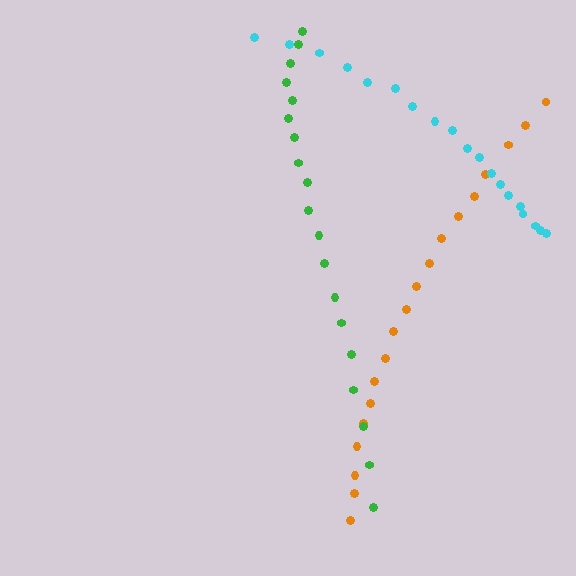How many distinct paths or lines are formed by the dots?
There are 3 distinct paths.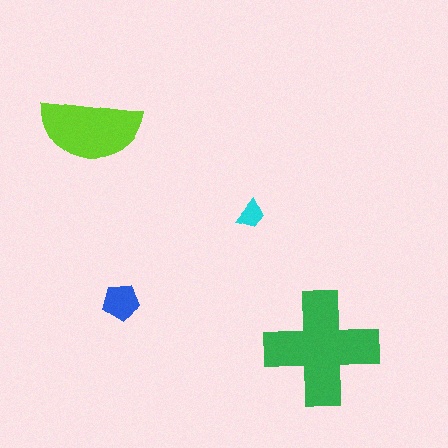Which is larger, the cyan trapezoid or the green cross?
The green cross.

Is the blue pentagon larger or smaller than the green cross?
Smaller.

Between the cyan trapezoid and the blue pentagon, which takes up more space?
The blue pentagon.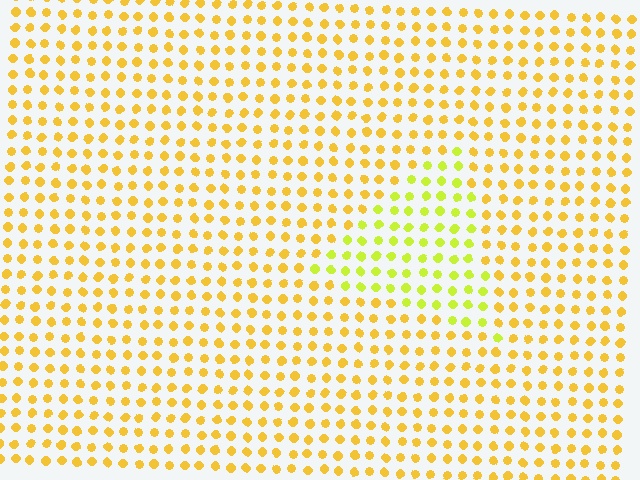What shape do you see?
I see a triangle.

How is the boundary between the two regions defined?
The boundary is defined purely by a slight shift in hue (about 30 degrees). Spacing, size, and orientation are identical on both sides.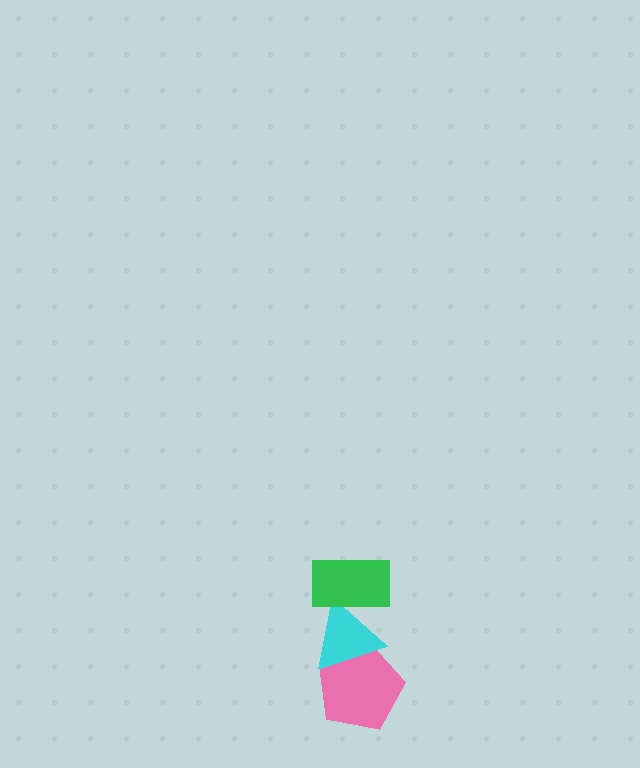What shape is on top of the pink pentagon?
The cyan triangle is on top of the pink pentagon.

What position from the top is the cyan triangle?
The cyan triangle is 2nd from the top.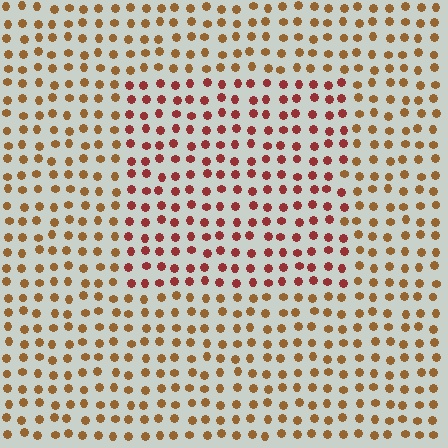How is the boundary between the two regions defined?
The boundary is defined purely by a slight shift in hue (about 33 degrees). Spacing, size, and orientation are identical on both sides.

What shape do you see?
I see a rectangle.